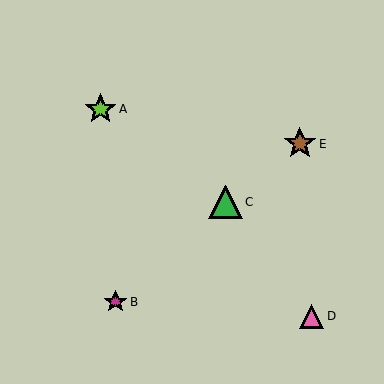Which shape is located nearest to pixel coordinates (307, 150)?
The brown star (labeled E) at (300, 144) is nearest to that location.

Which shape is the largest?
The green triangle (labeled C) is the largest.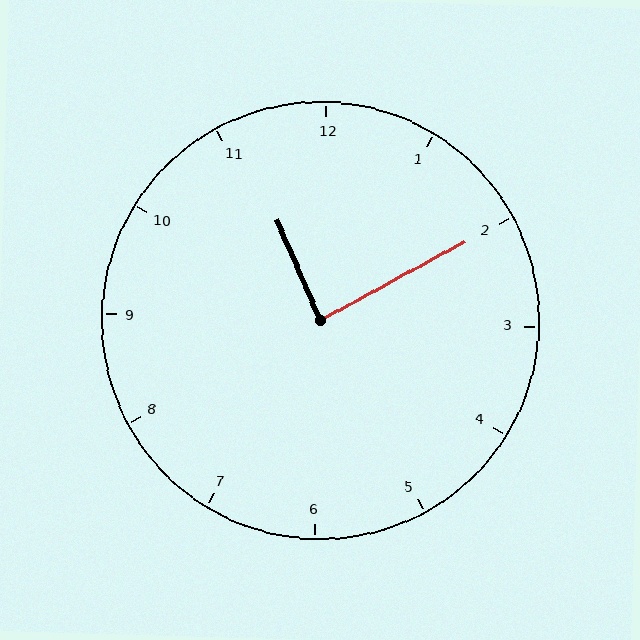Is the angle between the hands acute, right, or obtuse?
It is right.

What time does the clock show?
11:10.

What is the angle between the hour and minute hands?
Approximately 85 degrees.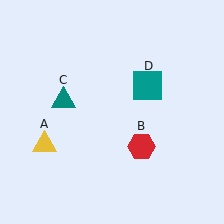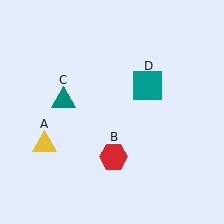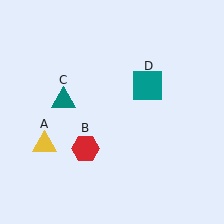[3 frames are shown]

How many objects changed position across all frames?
1 object changed position: red hexagon (object B).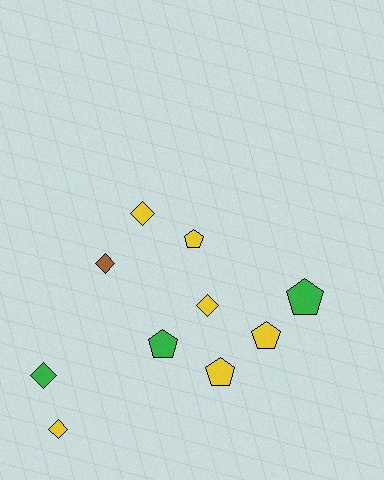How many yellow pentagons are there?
There are 3 yellow pentagons.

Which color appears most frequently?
Yellow, with 6 objects.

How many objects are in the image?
There are 10 objects.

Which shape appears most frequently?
Pentagon, with 5 objects.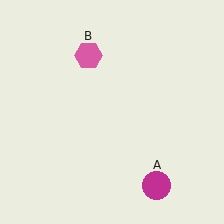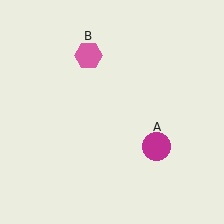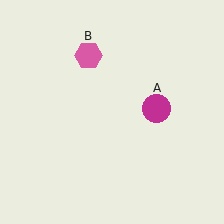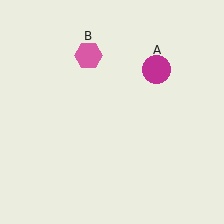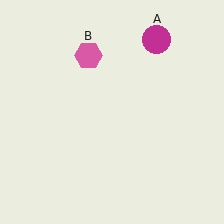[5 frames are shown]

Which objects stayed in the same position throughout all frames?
Pink hexagon (object B) remained stationary.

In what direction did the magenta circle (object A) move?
The magenta circle (object A) moved up.